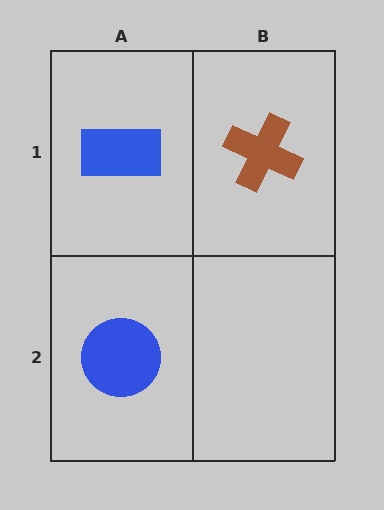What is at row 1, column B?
A brown cross.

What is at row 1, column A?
A blue rectangle.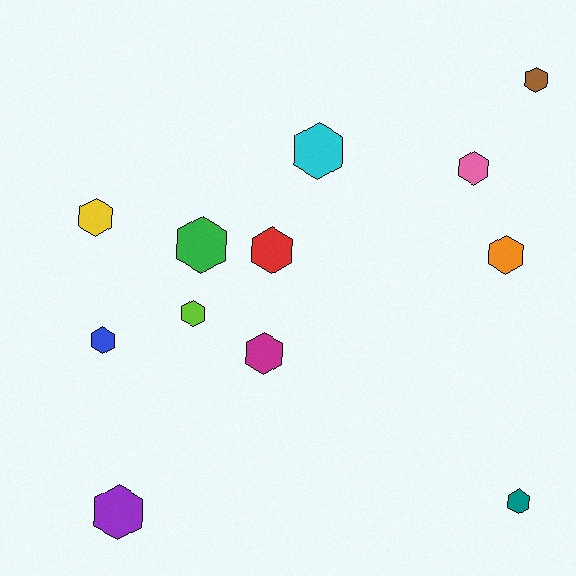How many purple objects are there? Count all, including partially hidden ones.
There is 1 purple object.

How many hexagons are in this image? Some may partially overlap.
There are 12 hexagons.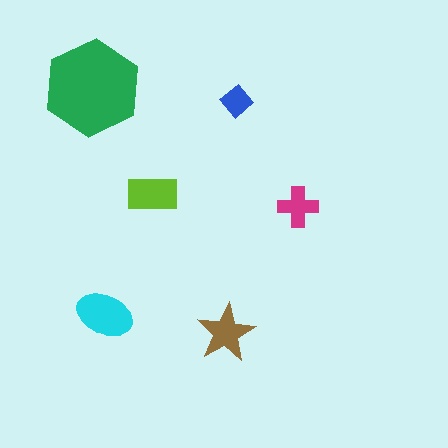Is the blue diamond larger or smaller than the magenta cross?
Smaller.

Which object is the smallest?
The blue diamond.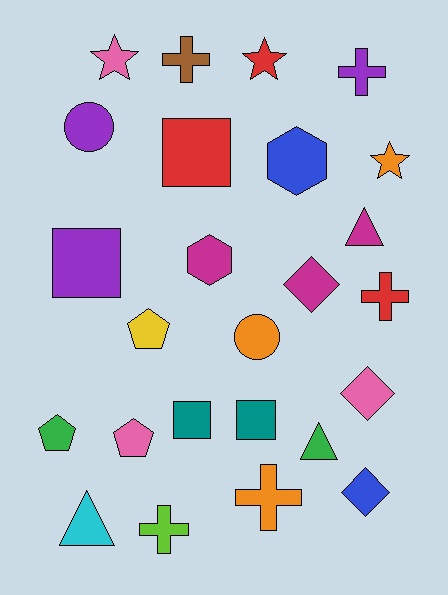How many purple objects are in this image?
There are 3 purple objects.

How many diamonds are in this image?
There are 3 diamonds.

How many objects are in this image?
There are 25 objects.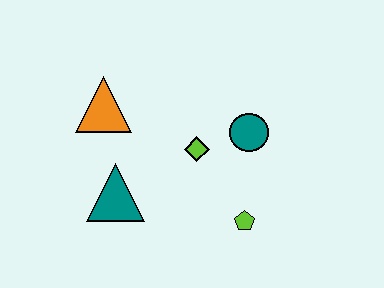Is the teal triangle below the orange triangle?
Yes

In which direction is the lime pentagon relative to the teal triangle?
The lime pentagon is to the right of the teal triangle.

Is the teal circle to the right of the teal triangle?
Yes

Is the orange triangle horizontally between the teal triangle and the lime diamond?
No